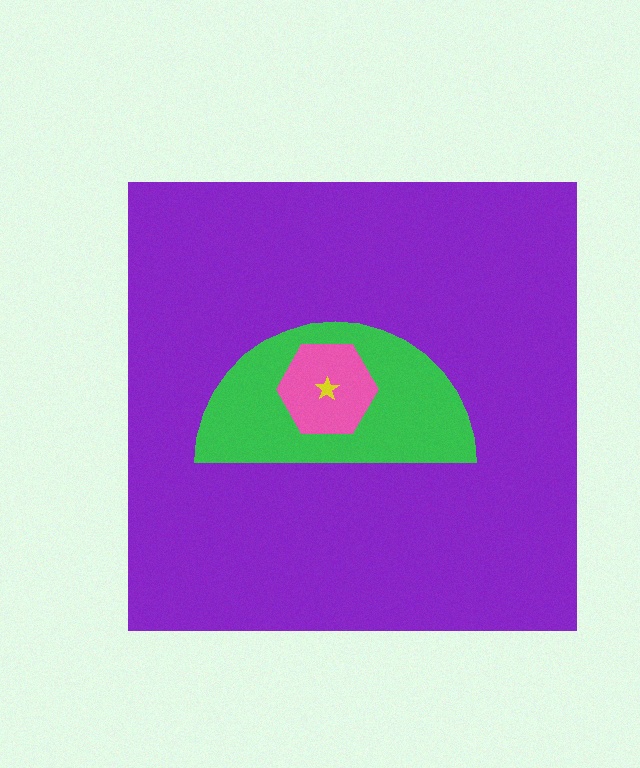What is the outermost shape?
The purple square.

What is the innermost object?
The yellow star.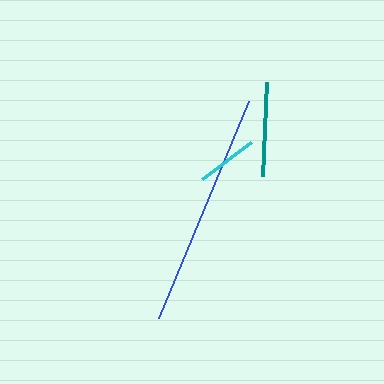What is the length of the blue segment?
The blue segment is approximately 234 pixels long.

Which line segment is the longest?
The blue line is the longest at approximately 234 pixels.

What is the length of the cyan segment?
The cyan segment is approximately 61 pixels long.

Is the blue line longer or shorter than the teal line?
The blue line is longer than the teal line.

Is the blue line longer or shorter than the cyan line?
The blue line is longer than the cyan line.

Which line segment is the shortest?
The cyan line is the shortest at approximately 61 pixels.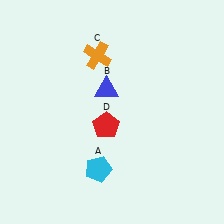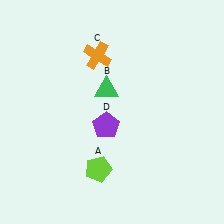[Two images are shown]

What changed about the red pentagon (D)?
In Image 1, D is red. In Image 2, it changed to purple.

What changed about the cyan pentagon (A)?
In Image 1, A is cyan. In Image 2, it changed to lime.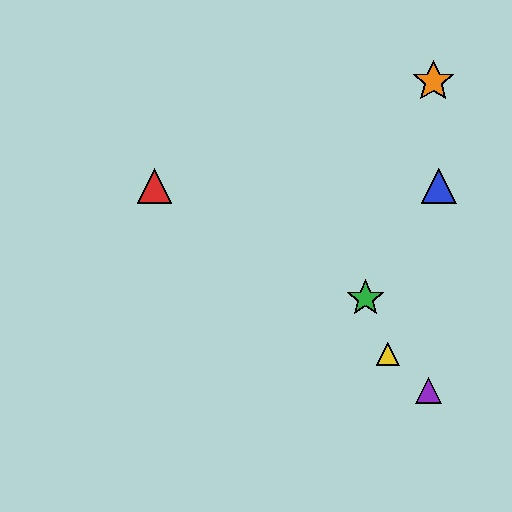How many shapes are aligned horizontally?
2 shapes (the red triangle, the blue triangle) are aligned horizontally.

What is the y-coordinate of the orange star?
The orange star is at y≈81.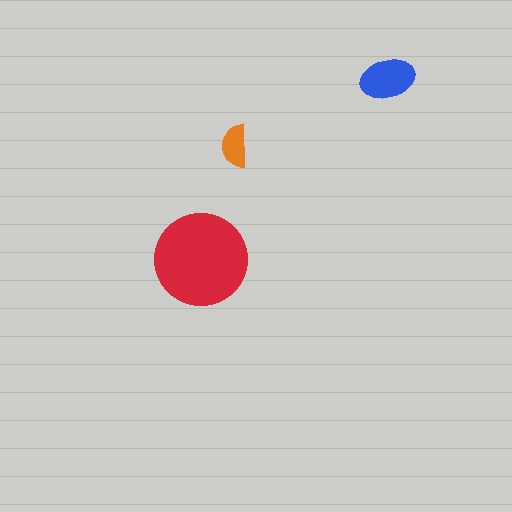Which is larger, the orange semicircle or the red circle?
The red circle.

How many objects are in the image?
There are 3 objects in the image.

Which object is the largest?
The red circle.